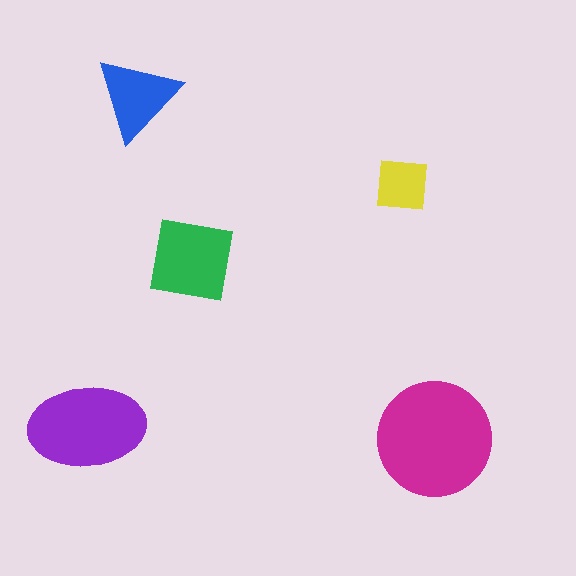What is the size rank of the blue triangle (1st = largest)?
4th.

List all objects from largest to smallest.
The magenta circle, the purple ellipse, the green square, the blue triangle, the yellow square.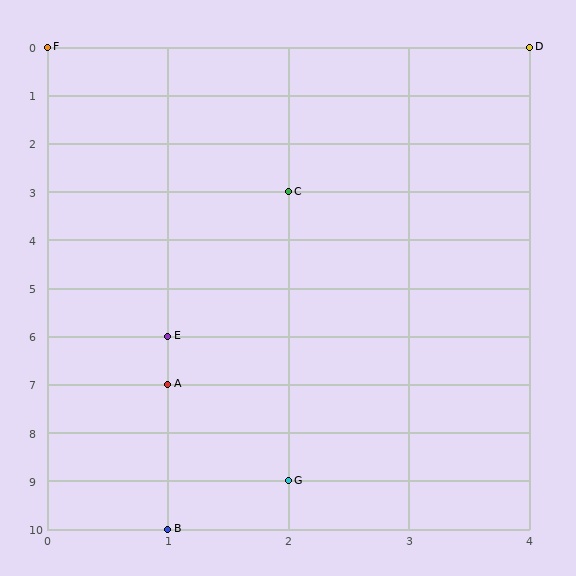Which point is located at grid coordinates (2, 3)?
Point C is at (2, 3).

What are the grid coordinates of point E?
Point E is at grid coordinates (1, 6).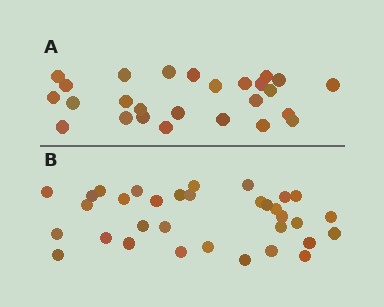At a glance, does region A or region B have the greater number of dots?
Region B (the bottom region) has more dots.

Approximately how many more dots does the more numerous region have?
Region B has roughly 8 or so more dots than region A.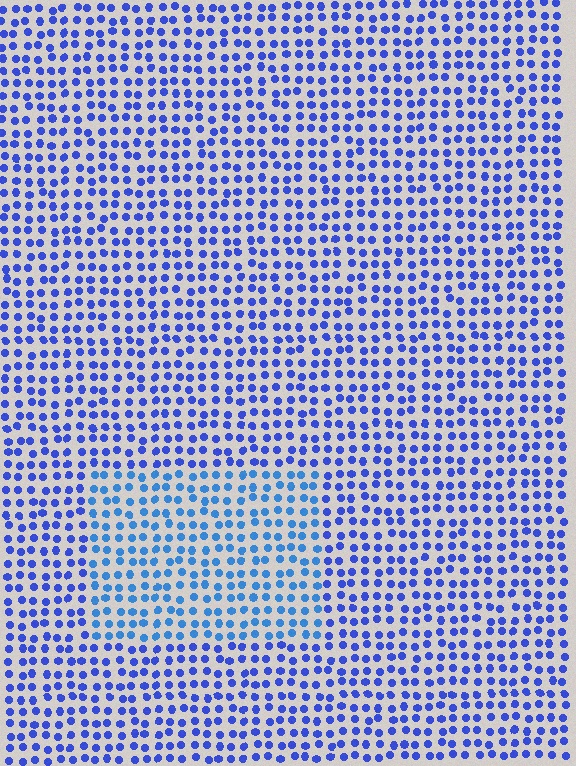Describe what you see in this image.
The image is filled with small blue elements in a uniform arrangement. A rectangle-shaped region is visible where the elements are tinted to a slightly different hue, forming a subtle color boundary.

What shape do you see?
I see a rectangle.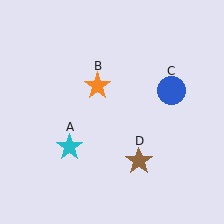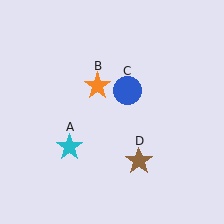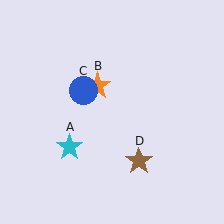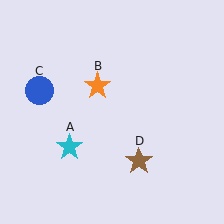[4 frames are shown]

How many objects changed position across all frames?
1 object changed position: blue circle (object C).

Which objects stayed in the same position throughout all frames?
Cyan star (object A) and orange star (object B) and brown star (object D) remained stationary.